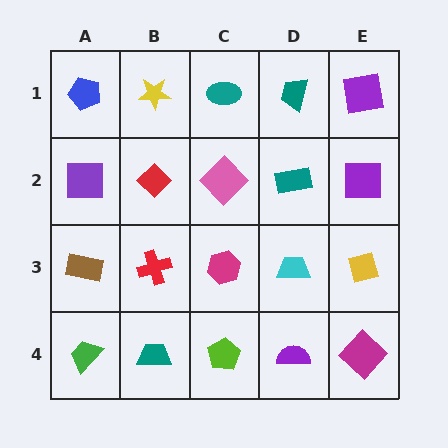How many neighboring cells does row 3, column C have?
4.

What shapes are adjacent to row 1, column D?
A teal rectangle (row 2, column D), a teal ellipse (row 1, column C), a purple square (row 1, column E).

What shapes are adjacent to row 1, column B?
A red diamond (row 2, column B), a blue pentagon (row 1, column A), a teal ellipse (row 1, column C).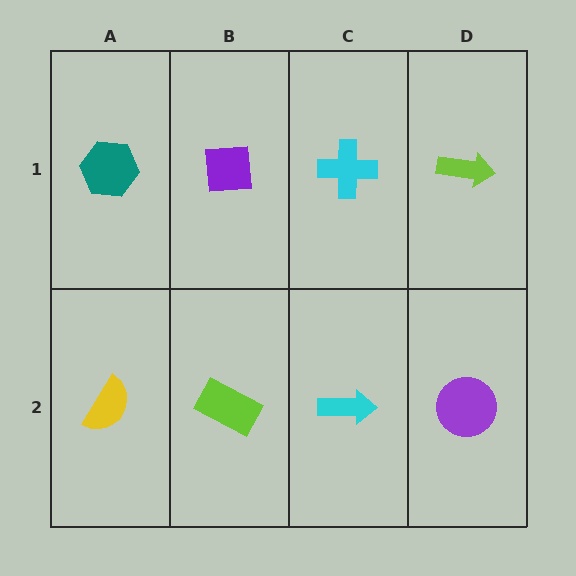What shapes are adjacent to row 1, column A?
A yellow semicircle (row 2, column A), a purple square (row 1, column B).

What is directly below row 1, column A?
A yellow semicircle.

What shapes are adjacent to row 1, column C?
A cyan arrow (row 2, column C), a purple square (row 1, column B), a lime arrow (row 1, column D).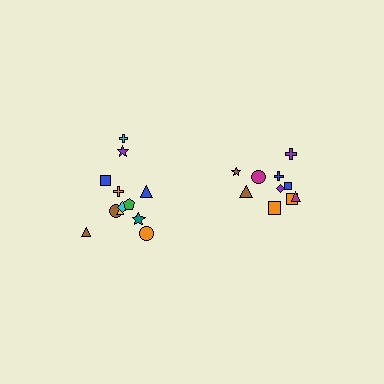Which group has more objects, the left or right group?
The left group.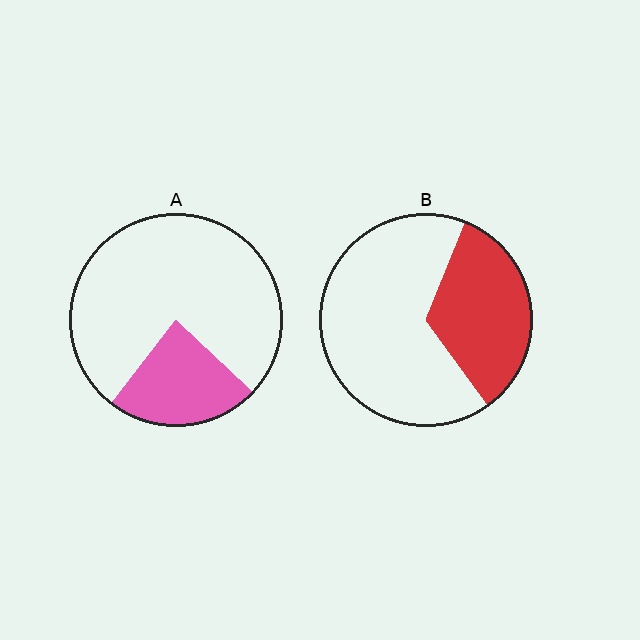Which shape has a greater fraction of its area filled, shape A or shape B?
Shape B.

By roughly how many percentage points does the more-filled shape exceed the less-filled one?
By roughly 10 percentage points (B over A).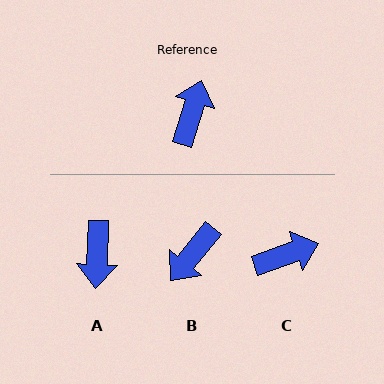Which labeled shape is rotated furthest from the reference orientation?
A, about 165 degrees away.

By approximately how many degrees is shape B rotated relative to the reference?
Approximately 158 degrees counter-clockwise.